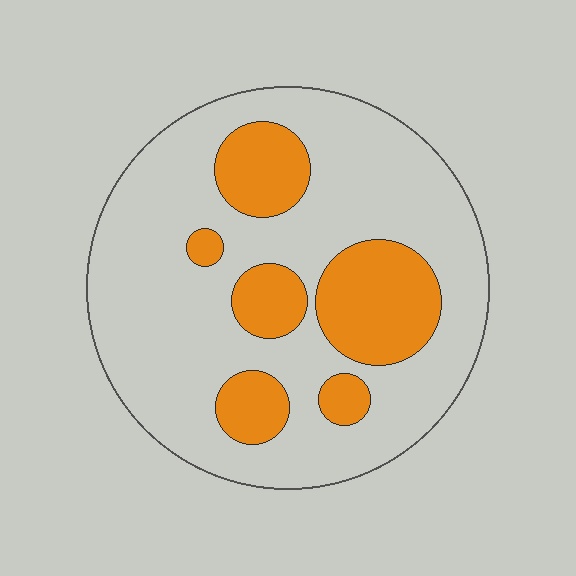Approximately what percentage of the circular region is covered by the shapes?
Approximately 25%.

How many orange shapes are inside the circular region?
6.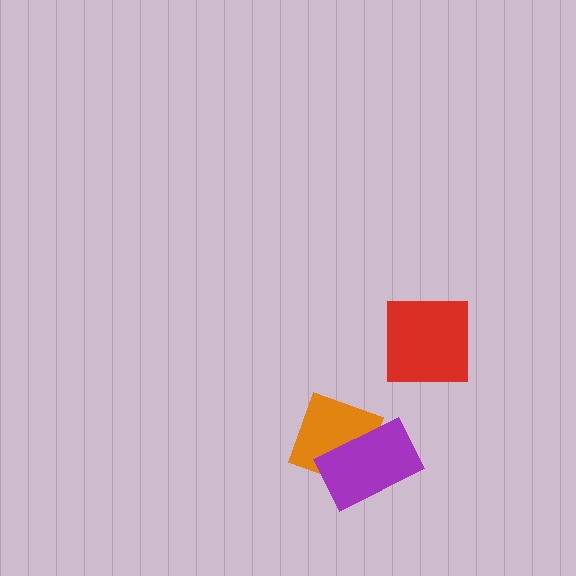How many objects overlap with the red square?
0 objects overlap with the red square.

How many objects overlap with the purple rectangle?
1 object overlaps with the purple rectangle.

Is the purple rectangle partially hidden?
No, no other shape covers it.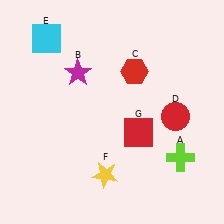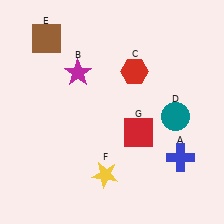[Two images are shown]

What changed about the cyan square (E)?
In Image 1, E is cyan. In Image 2, it changed to brown.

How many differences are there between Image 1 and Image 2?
There are 3 differences between the two images.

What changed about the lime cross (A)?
In Image 1, A is lime. In Image 2, it changed to blue.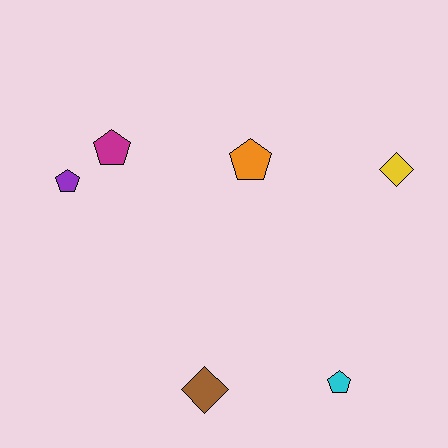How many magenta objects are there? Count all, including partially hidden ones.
There is 1 magenta object.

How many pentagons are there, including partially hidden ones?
There are 4 pentagons.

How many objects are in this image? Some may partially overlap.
There are 6 objects.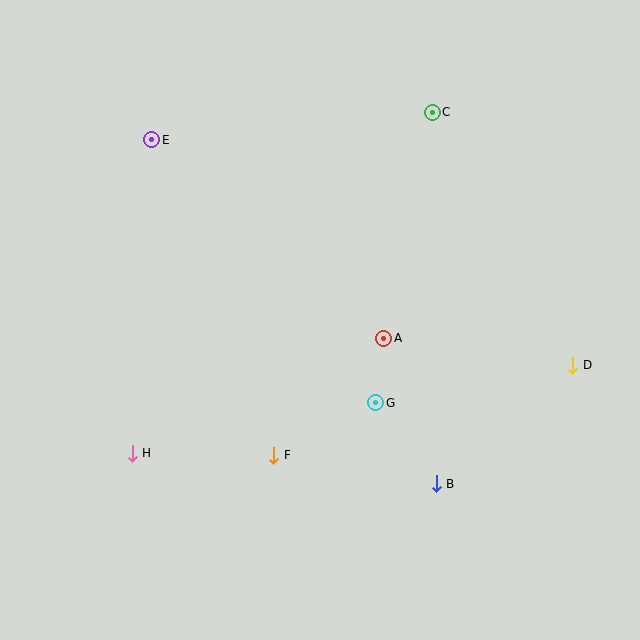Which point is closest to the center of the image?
Point A at (384, 338) is closest to the center.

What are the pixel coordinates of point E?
Point E is at (152, 140).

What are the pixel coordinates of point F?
Point F is at (273, 455).